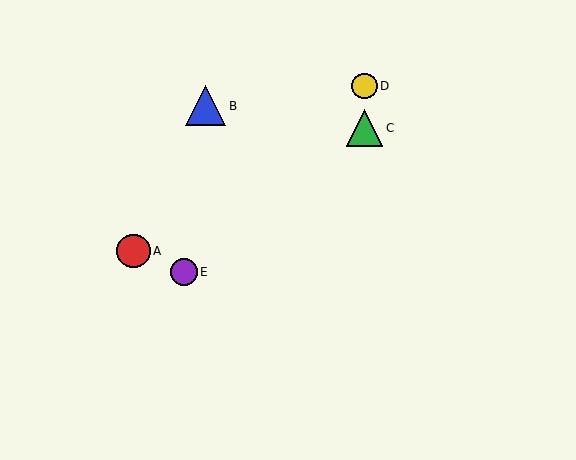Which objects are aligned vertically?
Objects C, D are aligned vertically.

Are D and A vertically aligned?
No, D is at x≈364 and A is at x≈134.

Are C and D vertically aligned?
Yes, both are at x≈364.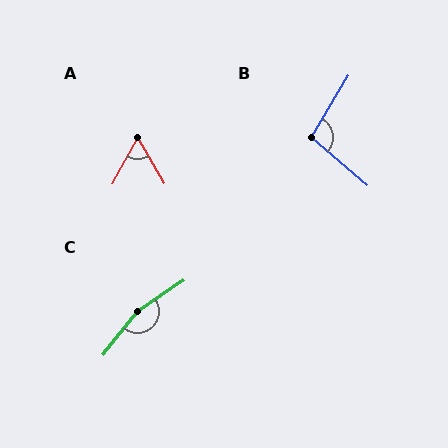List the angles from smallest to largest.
A (59°), B (100°), C (162°).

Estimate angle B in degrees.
Approximately 100 degrees.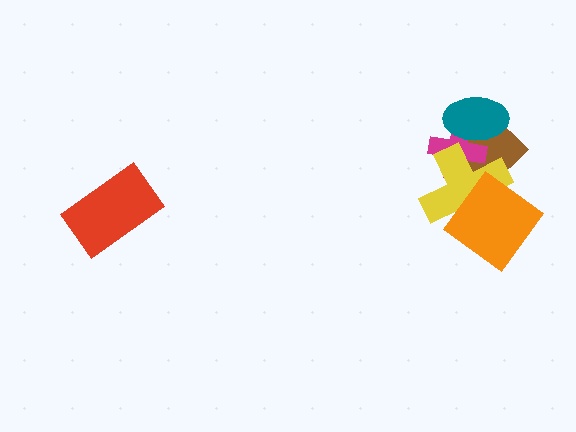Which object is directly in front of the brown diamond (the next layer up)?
The magenta cross is directly in front of the brown diamond.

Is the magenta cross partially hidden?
Yes, it is partially covered by another shape.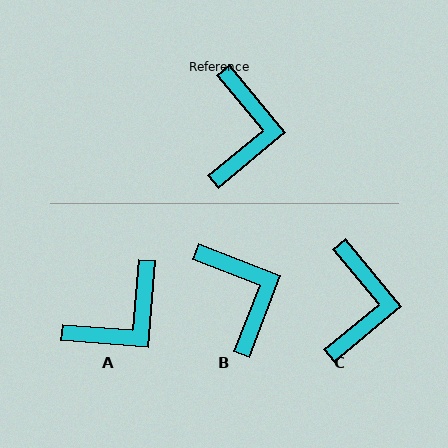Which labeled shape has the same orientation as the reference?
C.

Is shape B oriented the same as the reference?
No, it is off by about 29 degrees.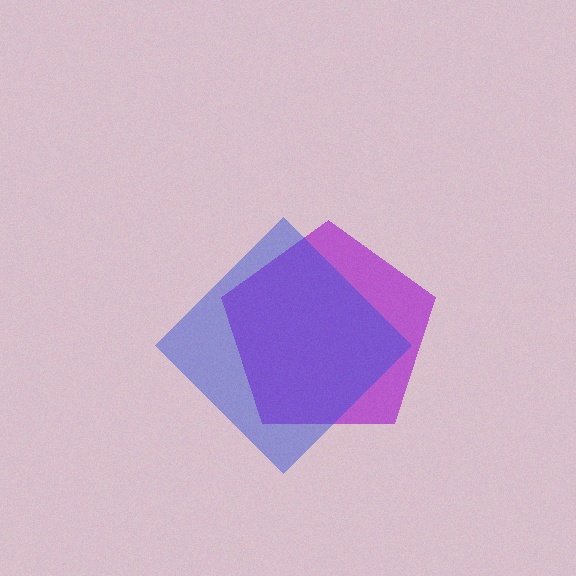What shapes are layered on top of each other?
The layered shapes are: a purple pentagon, a blue diamond.